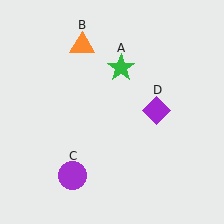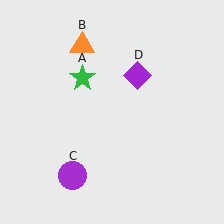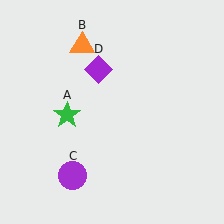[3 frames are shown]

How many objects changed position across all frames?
2 objects changed position: green star (object A), purple diamond (object D).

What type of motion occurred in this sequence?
The green star (object A), purple diamond (object D) rotated counterclockwise around the center of the scene.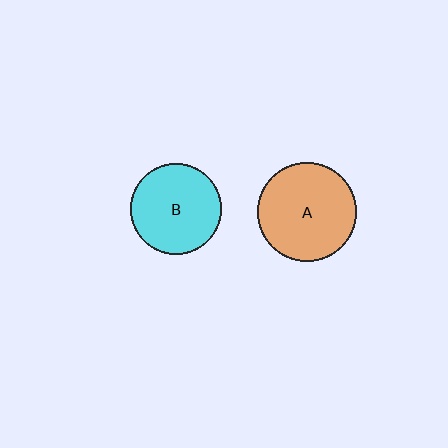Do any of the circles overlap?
No, none of the circles overlap.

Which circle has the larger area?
Circle A (orange).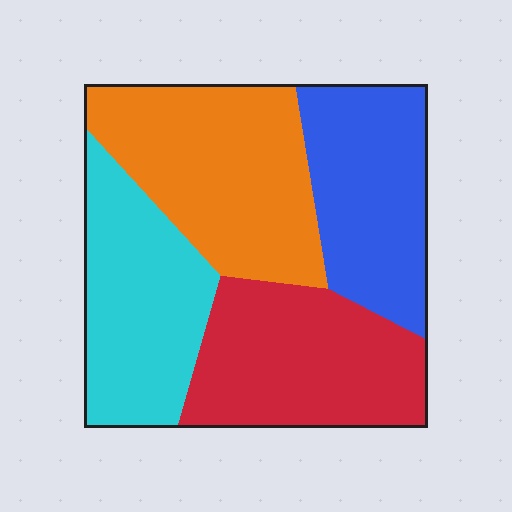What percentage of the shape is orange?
Orange covers about 30% of the shape.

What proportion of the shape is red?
Red takes up about one quarter (1/4) of the shape.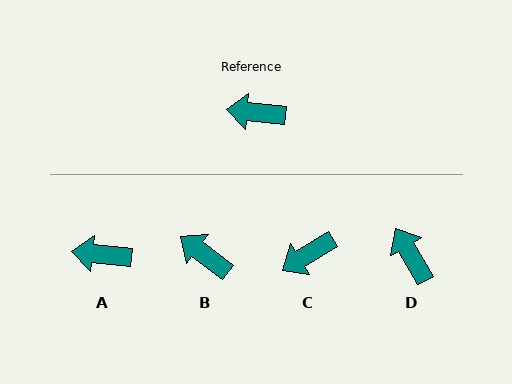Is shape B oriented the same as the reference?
No, it is off by about 32 degrees.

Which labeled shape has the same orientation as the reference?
A.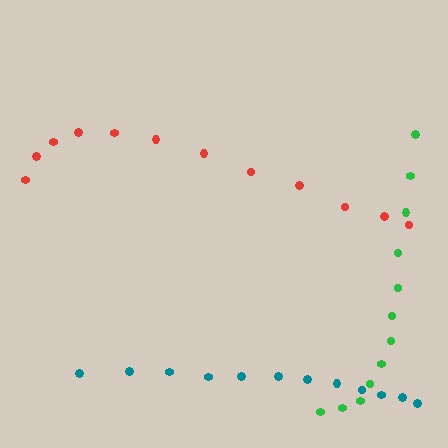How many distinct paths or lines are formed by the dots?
There are 3 distinct paths.